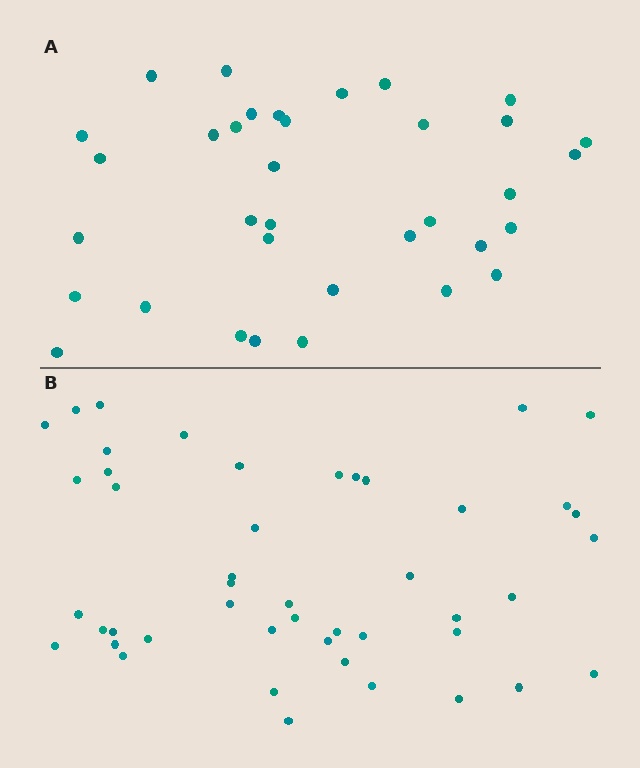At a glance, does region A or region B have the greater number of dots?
Region B (the bottom region) has more dots.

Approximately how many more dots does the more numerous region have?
Region B has roughly 12 or so more dots than region A.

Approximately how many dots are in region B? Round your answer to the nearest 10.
About 50 dots. (The exact count is 46, which rounds to 50.)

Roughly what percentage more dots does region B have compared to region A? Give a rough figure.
About 30% more.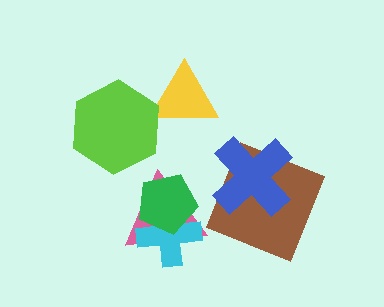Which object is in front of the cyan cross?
The green pentagon is in front of the cyan cross.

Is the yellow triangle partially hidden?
Yes, it is partially covered by another shape.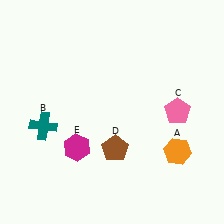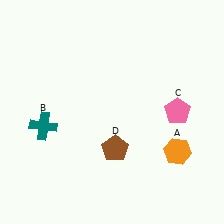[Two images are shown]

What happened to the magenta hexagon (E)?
The magenta hexagon (E) was removed in Image 2. It was in the bottom-left area of Image 1.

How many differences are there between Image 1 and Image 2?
There is 1 difference between the two images.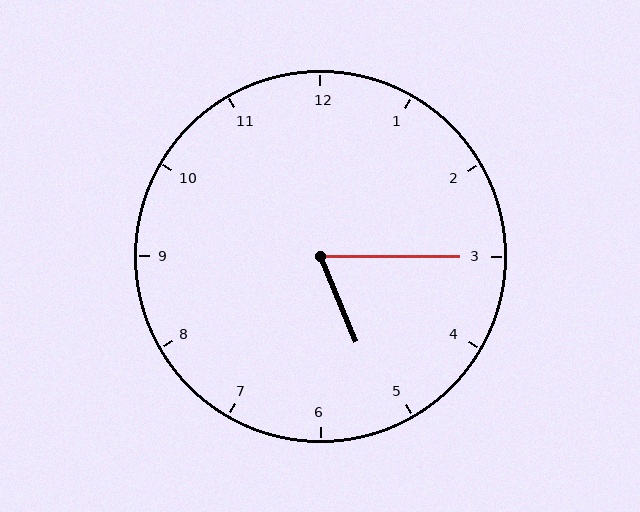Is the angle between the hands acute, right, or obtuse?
It is acute.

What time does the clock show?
5:15.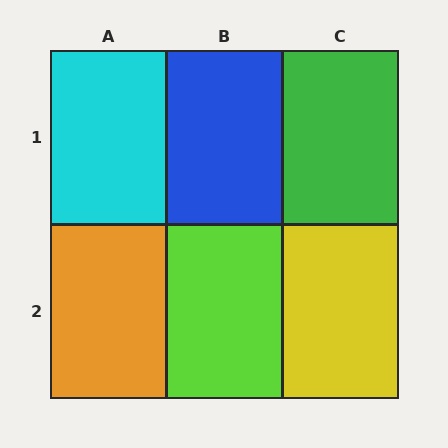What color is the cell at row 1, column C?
Green.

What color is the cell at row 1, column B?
Blue.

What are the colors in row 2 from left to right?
Orange, lime, yellow.